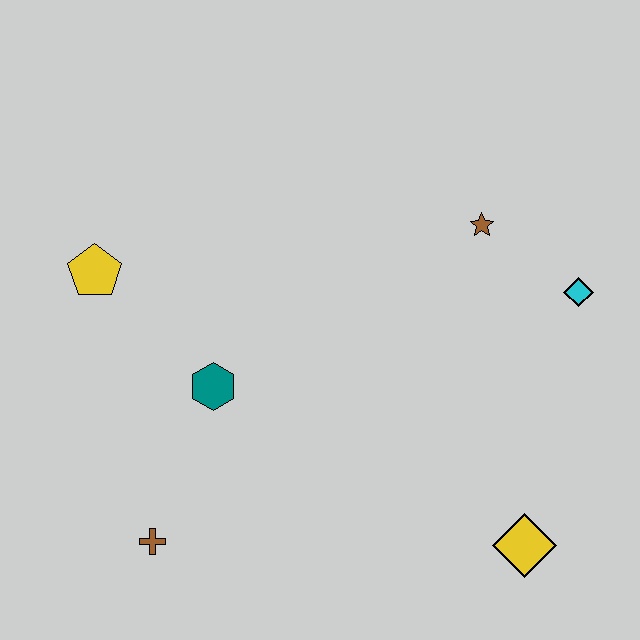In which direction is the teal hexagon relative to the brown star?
The teal hexagon is to the left of the brown star.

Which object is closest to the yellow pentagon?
The teal hexagon is closest to the yellow pentagon.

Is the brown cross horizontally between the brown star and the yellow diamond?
No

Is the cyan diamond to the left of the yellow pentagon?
No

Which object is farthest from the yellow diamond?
The yellow pentagon is farthest from the yellow diamond.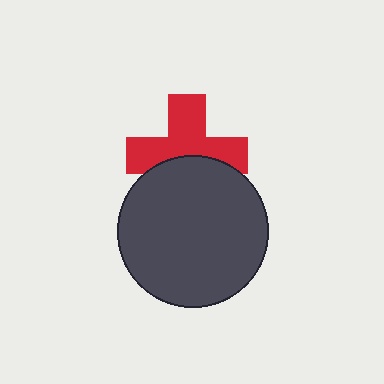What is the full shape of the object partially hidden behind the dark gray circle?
The partially hidden object is a red cross.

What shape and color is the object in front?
The object in front is a dark gray circle.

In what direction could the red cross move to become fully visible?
The red cross could move up. That would shift it out from behind the dark gray circle entirely.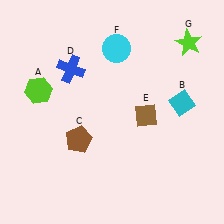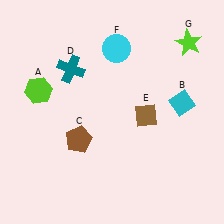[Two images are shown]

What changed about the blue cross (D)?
In Image 1, D is blue. In Image 2, it changed to teal.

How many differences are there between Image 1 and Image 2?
There is 1 difference between the two images.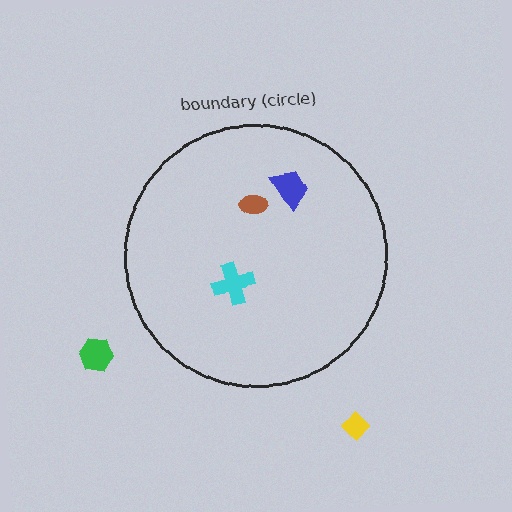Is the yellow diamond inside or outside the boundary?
Outside.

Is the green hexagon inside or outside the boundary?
Outside.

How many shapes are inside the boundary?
3 inside, 2 outside.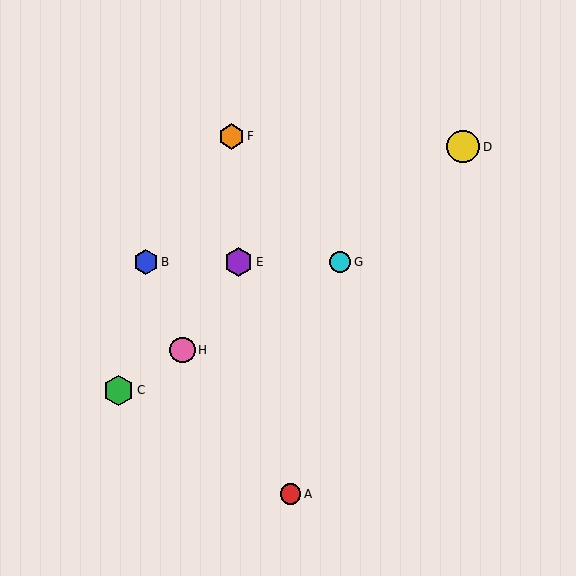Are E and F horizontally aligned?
No, E is at y≈262 and F is at y≈136.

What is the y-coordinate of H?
Object H is at y≈350.